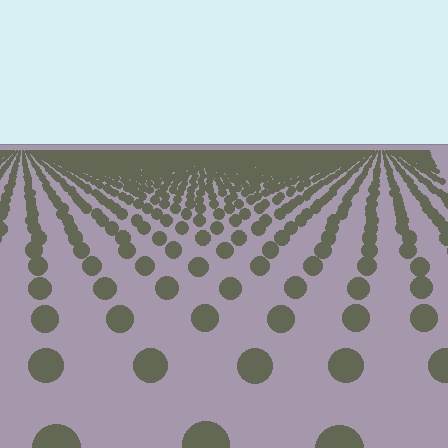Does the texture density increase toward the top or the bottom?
Density increases toward the top.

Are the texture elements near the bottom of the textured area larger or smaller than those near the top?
Larger. Near the bottom, elements are closer to the viewer and appear at a bigger on-screen size.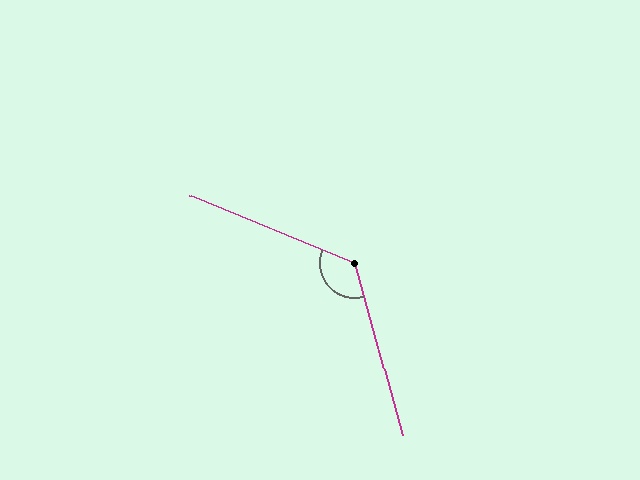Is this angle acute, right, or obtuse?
It is obtuse.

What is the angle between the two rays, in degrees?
Approximately 128 degrees.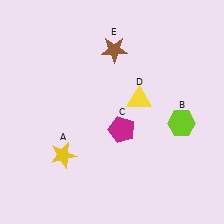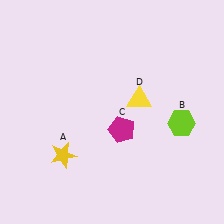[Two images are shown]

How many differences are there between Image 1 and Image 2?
There is 1 difference between the two images.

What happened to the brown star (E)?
The brown star (E) was removed in Image 2. It was in the top-right area of Image 1.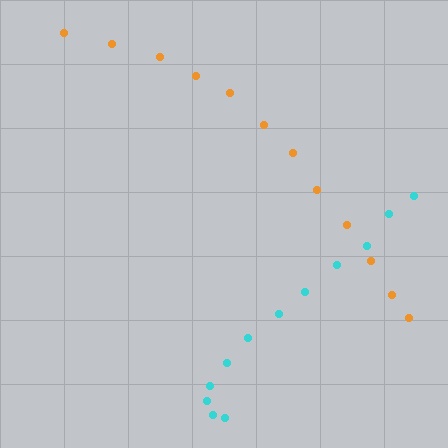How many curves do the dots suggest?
There are 2 distinct paths.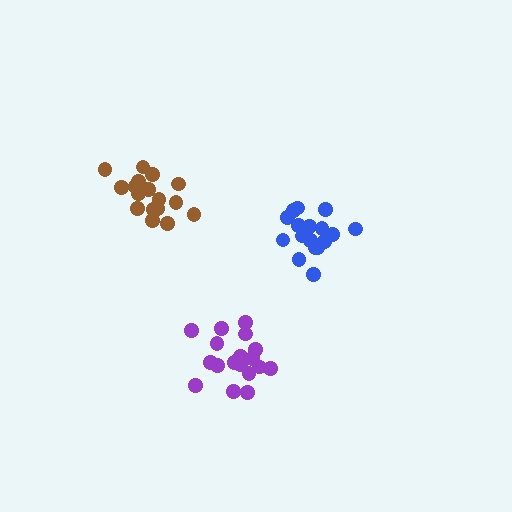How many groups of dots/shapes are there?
There are 3 groups.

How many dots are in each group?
Group 1: 17 dots, Group 2: 17 dots, Group 3: 18 dots (52 total).